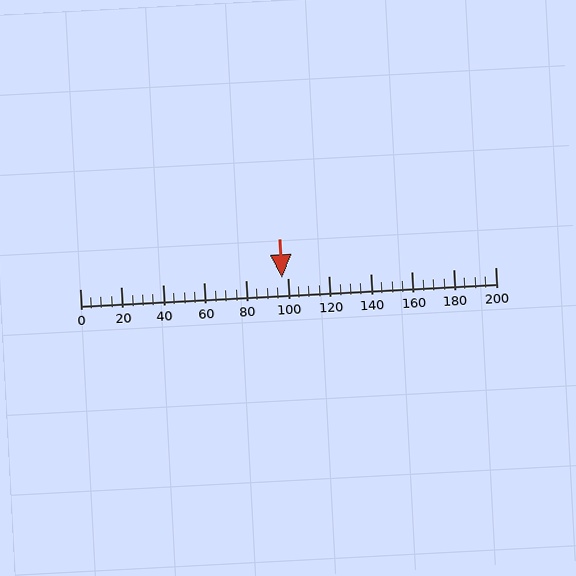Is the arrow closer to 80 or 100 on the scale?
The arrow is closer to 100.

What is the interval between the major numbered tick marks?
The major tick marks are spaced 20 units apart.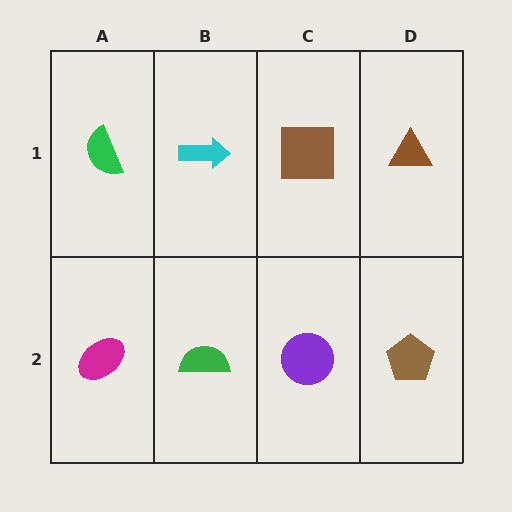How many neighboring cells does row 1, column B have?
3.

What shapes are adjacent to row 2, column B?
A cyan arrow (row 1, column B), a magenta ellipse (row 2, column A), a purple circle (row 2, column C).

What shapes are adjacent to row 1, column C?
A purple circle (row 2, column C), a cyan arrow (row 1, column B), a brown triangle (row 1, column D).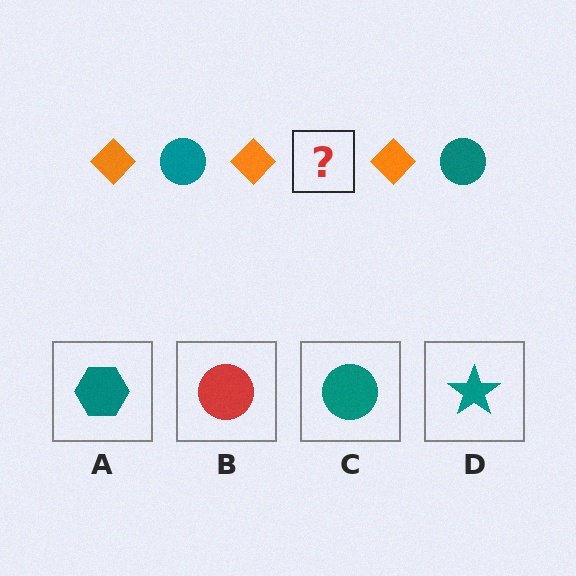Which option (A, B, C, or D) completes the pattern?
C.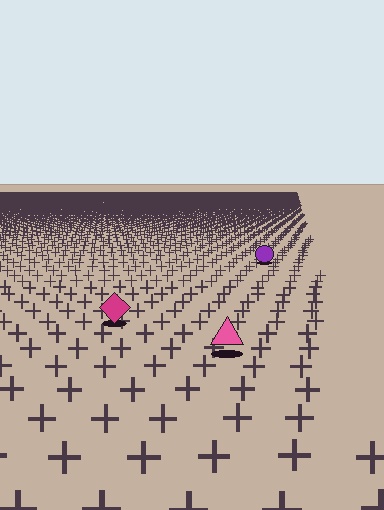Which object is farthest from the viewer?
The purple circle is farthest from the viewer. It appears smaller and the ground texture around it is denser.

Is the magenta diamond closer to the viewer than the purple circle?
Yes. The magenta diamond is closer — you can tell from the texture gradient: the ground texture is coarser near it.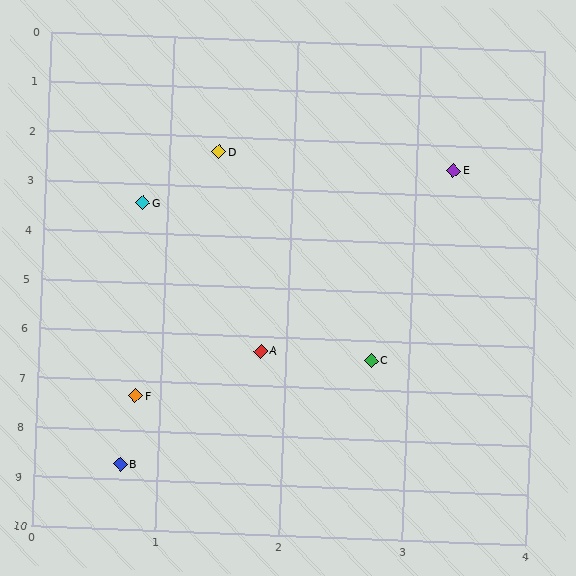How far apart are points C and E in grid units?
Points C and E are about 3.9 grid units apart.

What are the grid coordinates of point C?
Point C is at approximately (2.7, 6.4).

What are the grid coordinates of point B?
Point B is at approximately (0.7, 8.7).